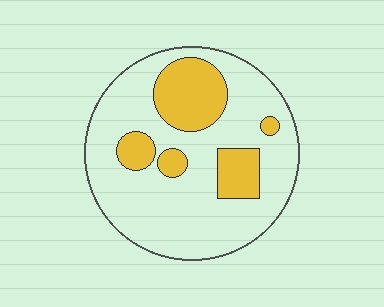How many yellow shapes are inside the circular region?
5.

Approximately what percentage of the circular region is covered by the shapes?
Approximately 25%.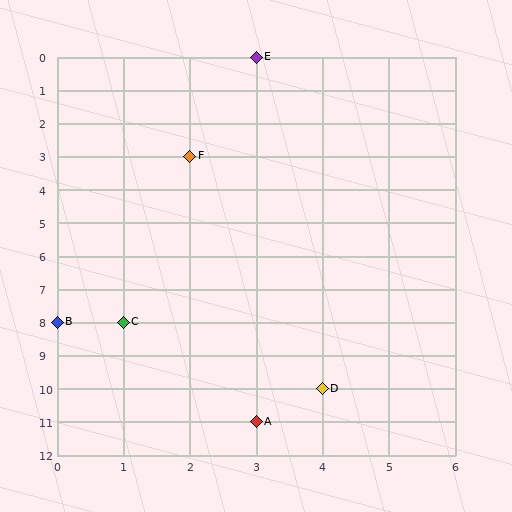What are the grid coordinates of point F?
Point F is at grid coordinates (2, 3).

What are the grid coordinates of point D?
Point D is at grid coordinates (4, 10).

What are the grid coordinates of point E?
Point E is at grid coordinates (3, 0).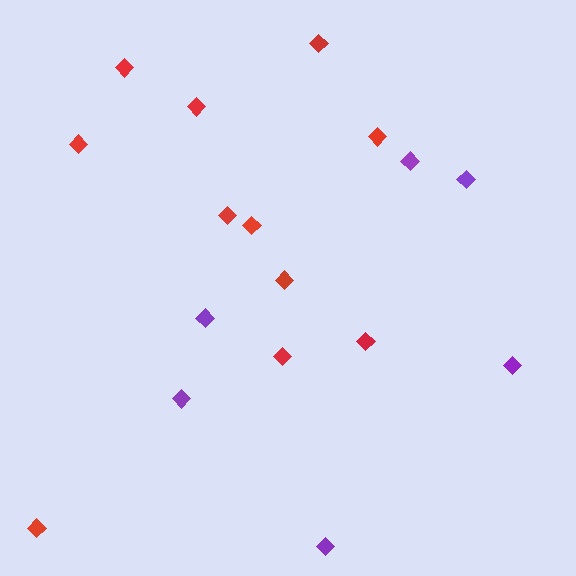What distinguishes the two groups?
There are 2 groups: one group of red diamonds (11) and one group of purple diamonds (6).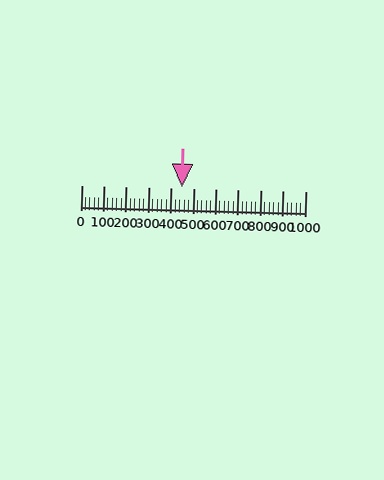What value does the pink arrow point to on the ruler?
The pink arrow points to approximately 448.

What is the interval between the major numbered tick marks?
The major tick marks are spaced 100 units apart.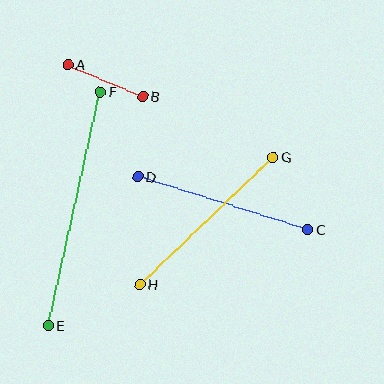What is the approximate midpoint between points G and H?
The midpoint is at approximately (207, 221) pixels.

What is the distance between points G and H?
The distance is approximately 184 pixels.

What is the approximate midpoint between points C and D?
The midpoint is at approximately (222, 203) pixels.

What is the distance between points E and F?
The distance is approximately 239 pixels.